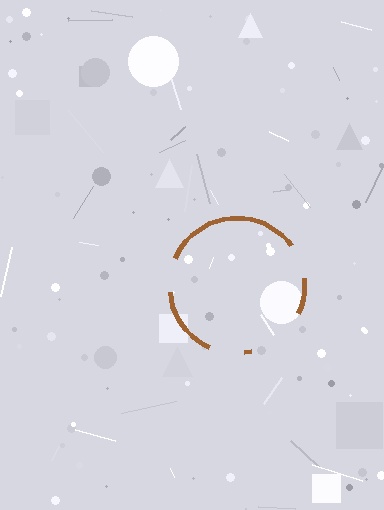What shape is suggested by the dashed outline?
The dashed outline suggests a circle.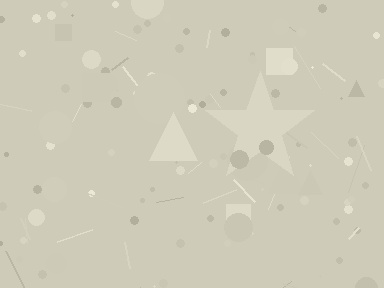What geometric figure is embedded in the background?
A star is embedded in the background.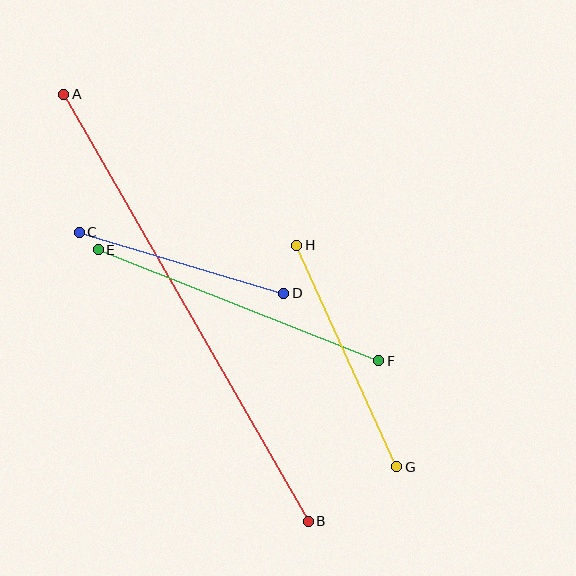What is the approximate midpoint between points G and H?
The midpoint is at approximately (347, 356) pixels.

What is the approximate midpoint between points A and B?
The midpoint is at approximately (186, 308) pixels.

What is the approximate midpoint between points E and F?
The midpoint is at approximately (239, 305) pixels.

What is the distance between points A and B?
The distance is approximately 492 pixels.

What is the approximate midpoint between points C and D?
The midpoint is at approximately (182, 263) pixels.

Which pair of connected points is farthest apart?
Points A and B are farthest apart.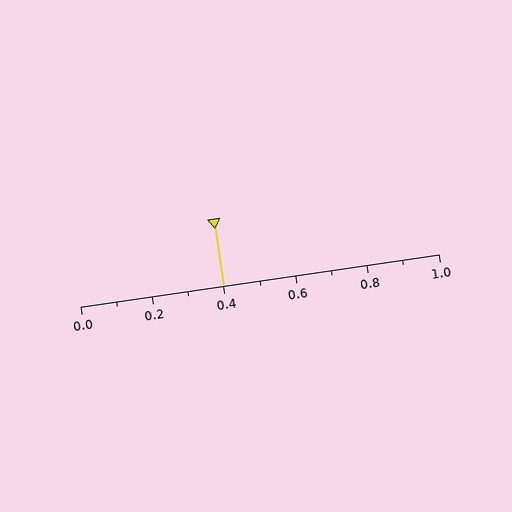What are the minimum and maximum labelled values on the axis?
The axis runs from 0.0 to 1.0.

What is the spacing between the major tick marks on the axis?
The major ticks are spaced 0.2 apart.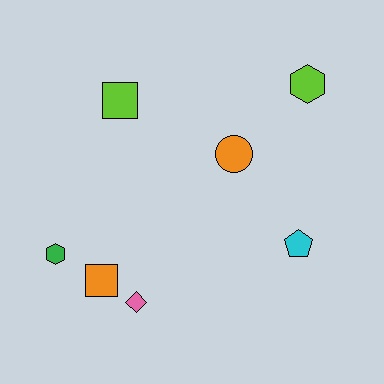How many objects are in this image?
There are 7 objects.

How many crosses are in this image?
There are no crosses.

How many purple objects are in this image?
There are no purple objects.